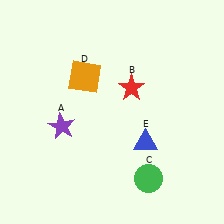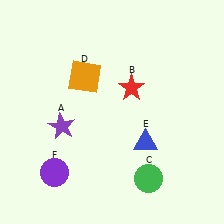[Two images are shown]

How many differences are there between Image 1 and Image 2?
There is 1 difference between the two images.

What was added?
A purple circle (F) was added in Image 2.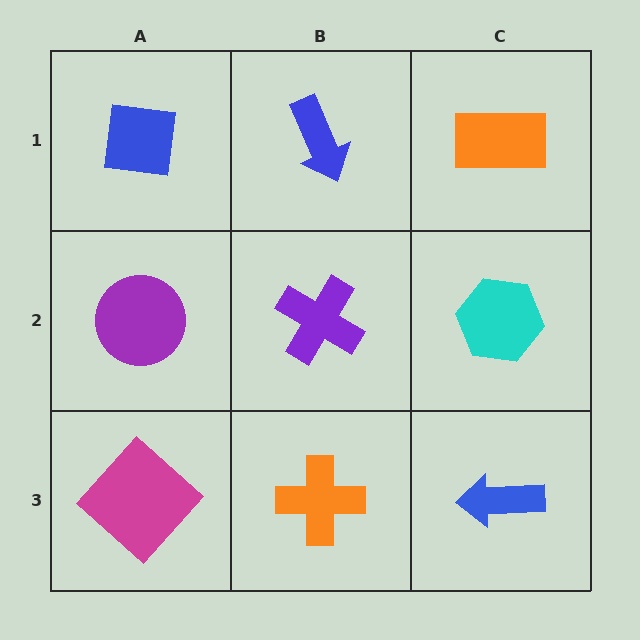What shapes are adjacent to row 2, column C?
An orange rectangle (row 1, column C), a blue arrow (row 3, column C), a purple cross (row 2, column B).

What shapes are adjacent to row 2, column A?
A blue square (row 1, column A), a magenta diamond (row 3, column A), a purple cross (row 2, column B).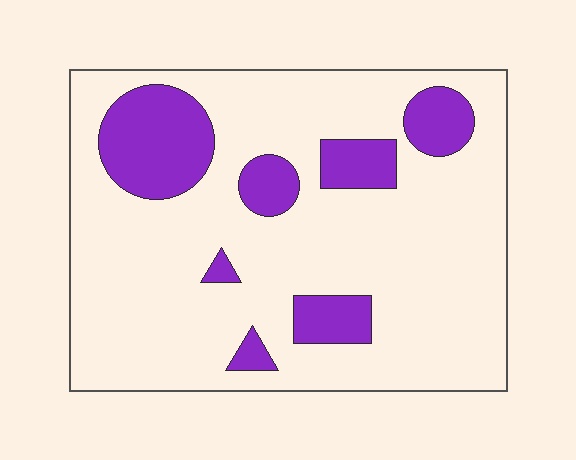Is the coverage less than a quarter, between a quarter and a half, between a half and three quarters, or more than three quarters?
Less than a quarter.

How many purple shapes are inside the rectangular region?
7.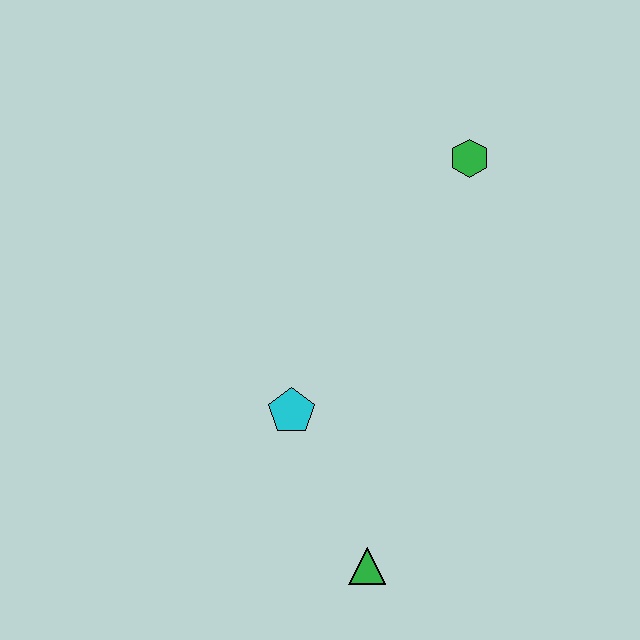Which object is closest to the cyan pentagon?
The green triangle is closest to the cyan pentagon.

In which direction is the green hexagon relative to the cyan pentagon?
The green hexagon is above the cyan pentagon.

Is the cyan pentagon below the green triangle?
No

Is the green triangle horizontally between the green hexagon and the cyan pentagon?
Yes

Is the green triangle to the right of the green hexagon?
No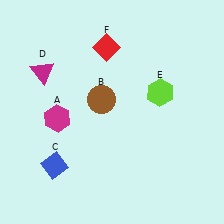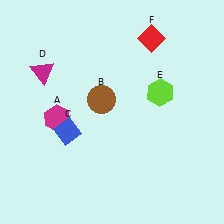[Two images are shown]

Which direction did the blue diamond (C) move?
The blue diamond (C) moved up.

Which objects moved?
The objects that moved are: the blue diamond (C), the red diamond (F).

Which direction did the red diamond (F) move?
The red diamond (F) moved right.